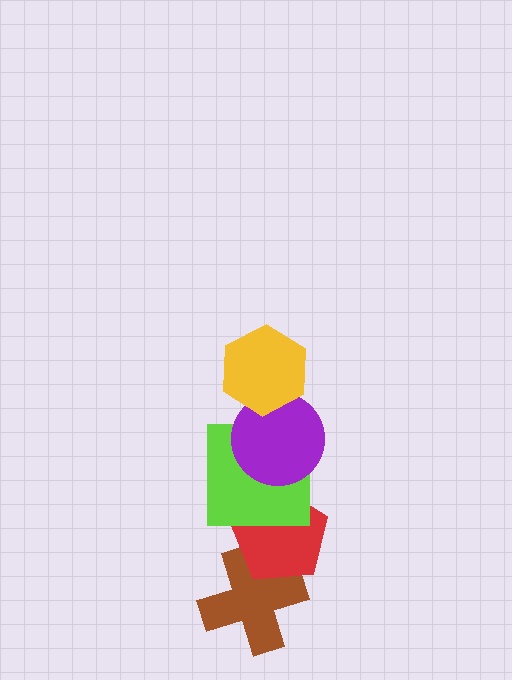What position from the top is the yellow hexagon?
The yellow hexagon is 1st from the top.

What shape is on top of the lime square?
The purple circle is on top of the lime square.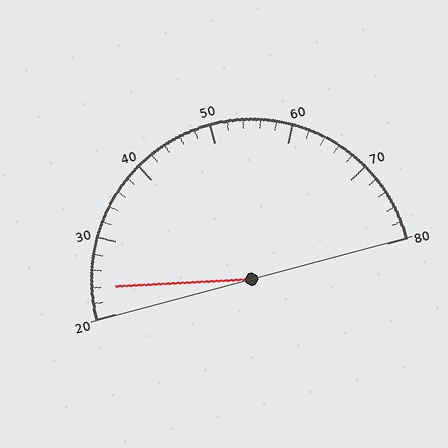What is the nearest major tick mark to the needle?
The nearest major tick mark is 20.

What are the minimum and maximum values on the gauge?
The gauge ranges from 20 to 80.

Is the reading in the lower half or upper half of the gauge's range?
The reading is in the lower half of the range (20 to 80).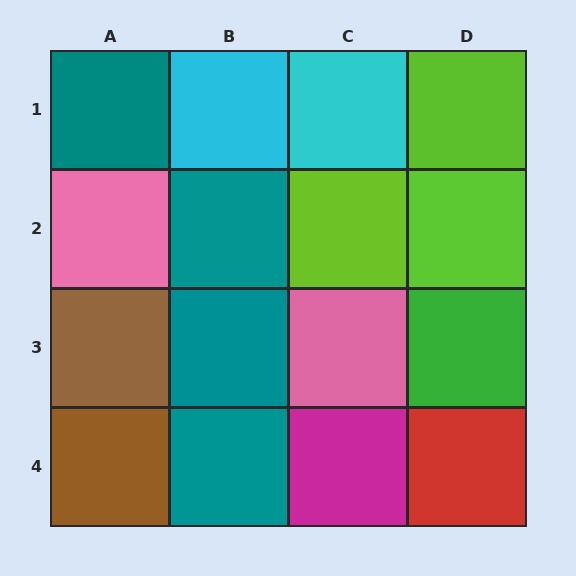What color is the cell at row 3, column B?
Teal.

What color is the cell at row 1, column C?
Cyan.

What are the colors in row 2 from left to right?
Pink, teal, lime, lime.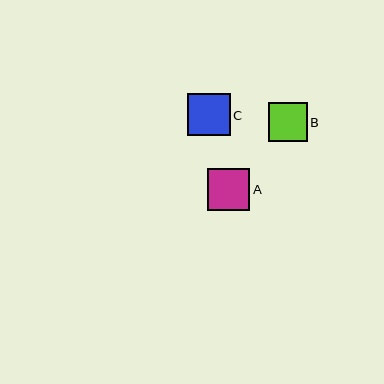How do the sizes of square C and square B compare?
Square C and square B are approximately the same size.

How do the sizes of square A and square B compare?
Square A and square B are approximately the same size.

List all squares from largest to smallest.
From largest to smallest: C, A, B.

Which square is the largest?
Square C is the largest with a size of approximately 42 pixels.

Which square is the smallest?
Square B is the smallest with a size of approximately 39 pixels.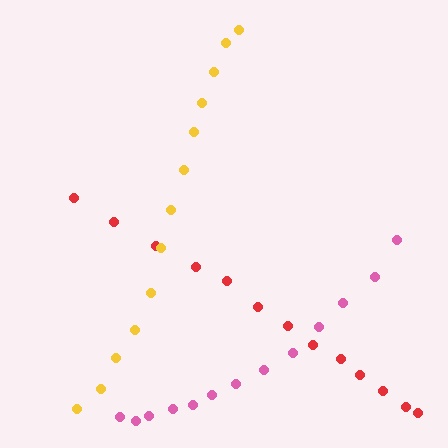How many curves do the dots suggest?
There are 3 distinct paths.